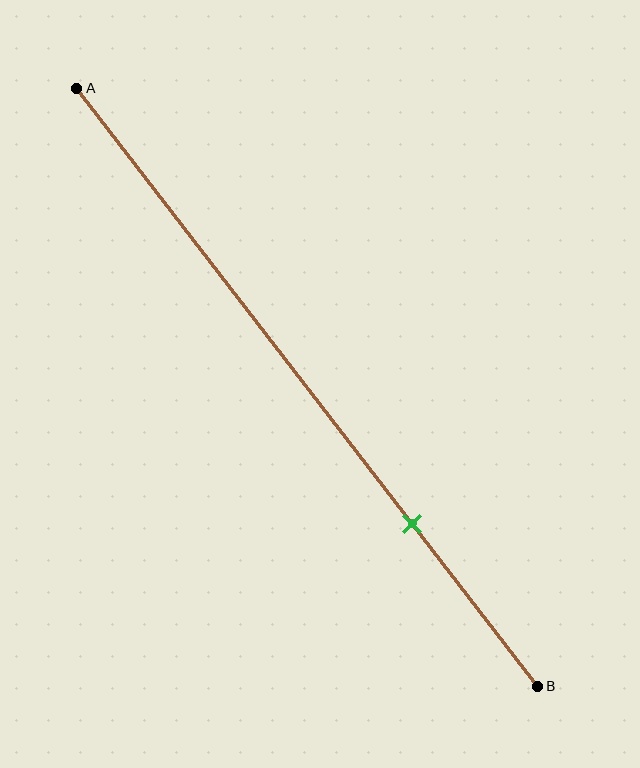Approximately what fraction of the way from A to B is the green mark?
The green mark is approximately 75% of the way from A to B.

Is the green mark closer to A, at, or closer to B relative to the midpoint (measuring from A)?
The green mark is closer to point B than the midpoint of segment AB.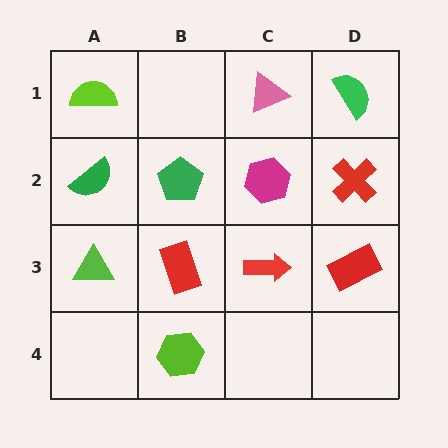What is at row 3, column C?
A red arrow.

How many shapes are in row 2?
4 shapes.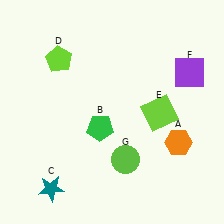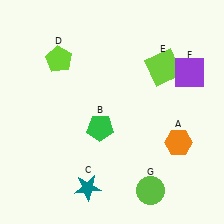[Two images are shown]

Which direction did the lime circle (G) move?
The lime circle (G) moved down.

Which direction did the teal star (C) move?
The teal star (C) moved right.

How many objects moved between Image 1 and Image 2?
3 objects moved between the two images.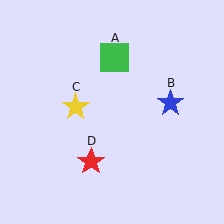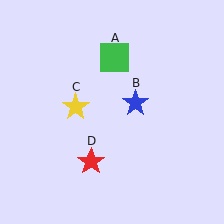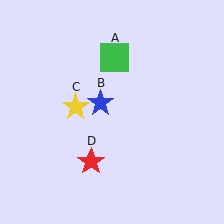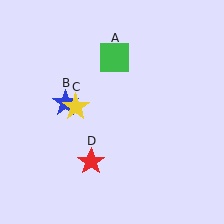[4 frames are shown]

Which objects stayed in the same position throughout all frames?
Green square (object A) and yellow star (object C) and red star (object D) remained stationary.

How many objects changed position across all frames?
1 object changed position: blue star (object B).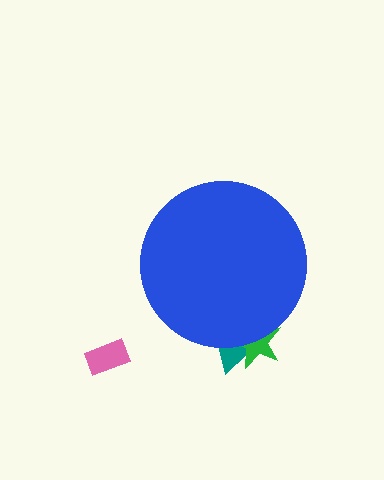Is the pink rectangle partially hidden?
No, the pink rectangle is fully visible.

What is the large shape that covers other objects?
A blue circle.